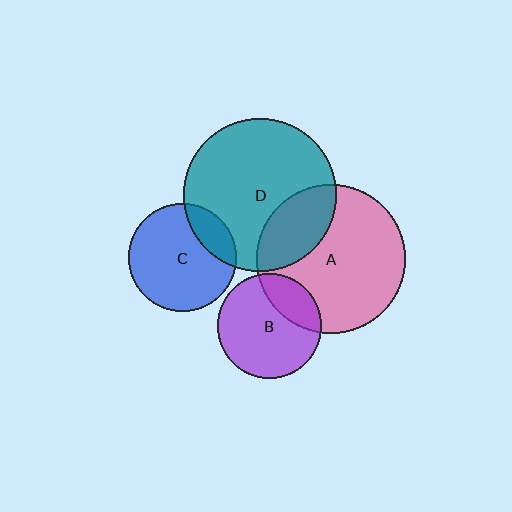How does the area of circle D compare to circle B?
Approximately 2.1 times.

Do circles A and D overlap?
Yes.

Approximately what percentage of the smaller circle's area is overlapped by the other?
Approximately 25%.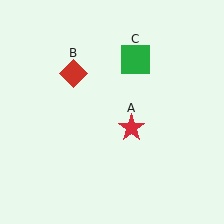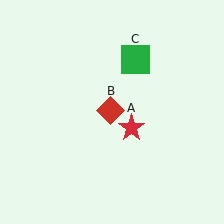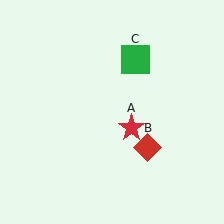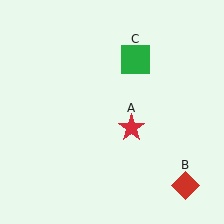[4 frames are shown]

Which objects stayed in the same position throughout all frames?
Red star (object A) and green square (object C) remained stationary.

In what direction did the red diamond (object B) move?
The red diamond (object B) moved down and to the right.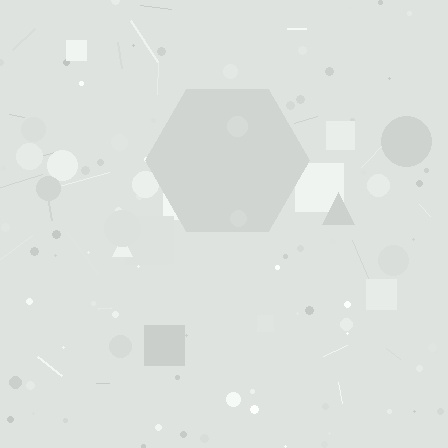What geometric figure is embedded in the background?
A hexagon is embedded in the background.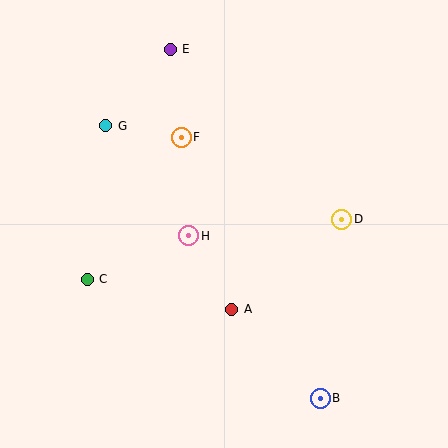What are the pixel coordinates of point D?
Point D is at (342, 219).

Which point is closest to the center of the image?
Point H at (189, 236) is closest to the center.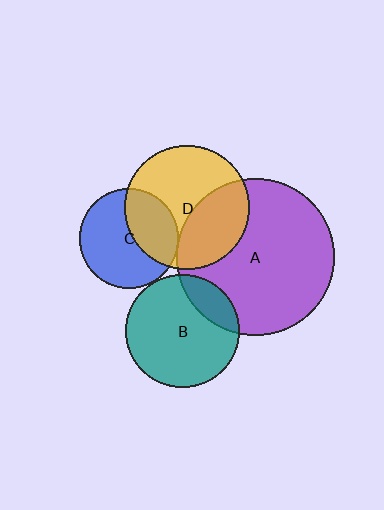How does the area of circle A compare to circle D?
Approximately 1.6 times.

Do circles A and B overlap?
Yes.